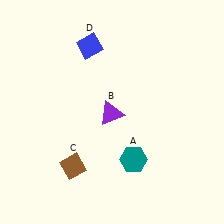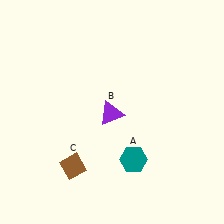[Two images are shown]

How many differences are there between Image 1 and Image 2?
There is 1 difference between the two images.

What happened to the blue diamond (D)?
The blue diamond (D) was removed in Image 2. It was in the top-left area of Image 1.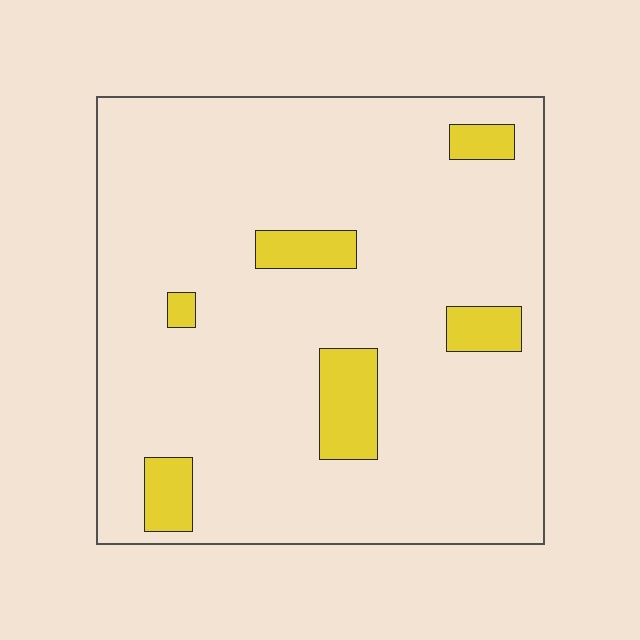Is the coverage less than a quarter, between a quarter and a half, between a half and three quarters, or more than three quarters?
Less than a quarter.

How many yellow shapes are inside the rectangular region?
6.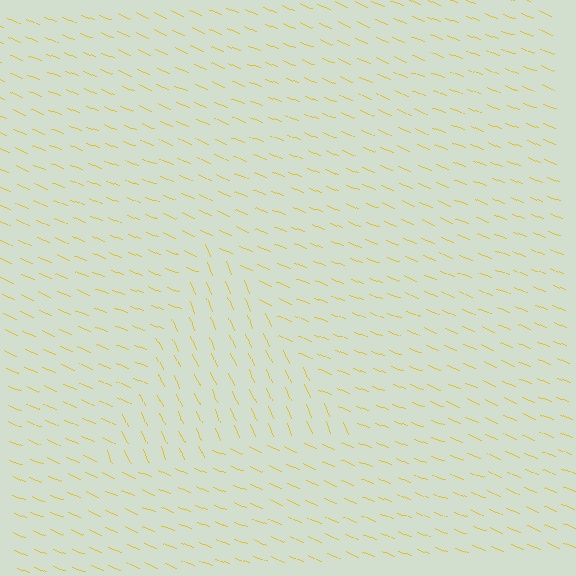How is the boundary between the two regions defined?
The boundary is defined purely by a change in line orientation (approximately 45 degrees difference). All lines are the same color and thickness.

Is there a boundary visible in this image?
Yes, there is a texture boundary formed by a change in line orientation.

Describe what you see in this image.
The image is filled with small yellow line segments. A triangle region in the image has lines oriented differently from the surrounding lines, creating a visible texture boundary.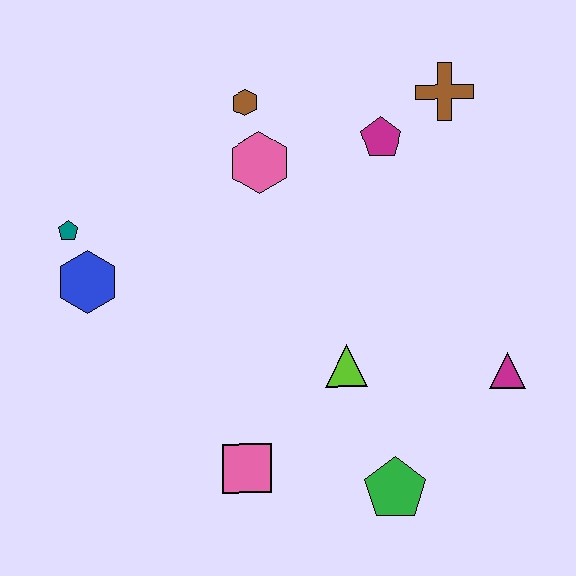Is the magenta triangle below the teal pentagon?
Yes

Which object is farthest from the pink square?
The brown cross is farthest from the pink square.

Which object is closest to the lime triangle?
The green pentagon is closest to the lime triangle.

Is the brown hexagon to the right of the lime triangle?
No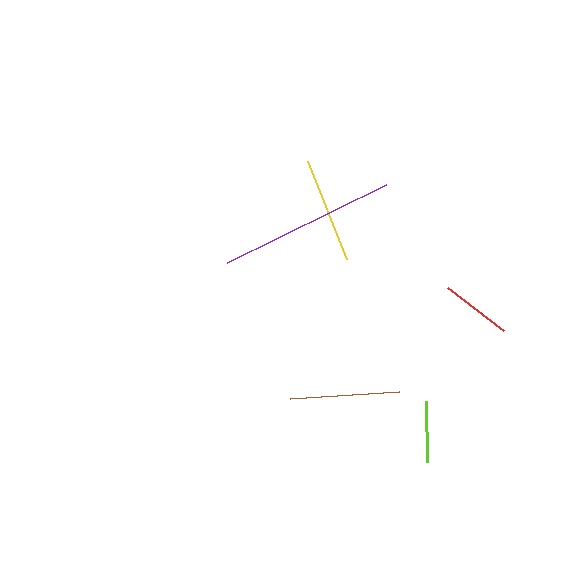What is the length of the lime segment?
The lime segment is approximately 61 pixels long.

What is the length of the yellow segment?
The yellow segment is approximately 106 pixels long.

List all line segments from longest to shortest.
From longest to shortest: purple, brown, yellow, red, lime.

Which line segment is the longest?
The purple line is the longest at approximately 177 pixels.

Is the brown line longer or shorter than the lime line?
The brown line is longer than the lime line.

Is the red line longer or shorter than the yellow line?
The yellow line is longer than the red line.